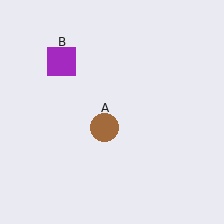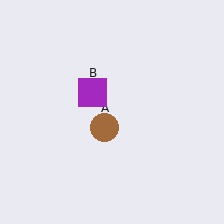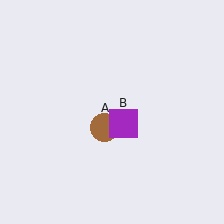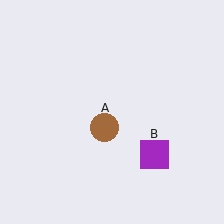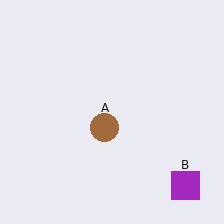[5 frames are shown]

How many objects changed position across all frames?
1 object changed position: purple square (object B).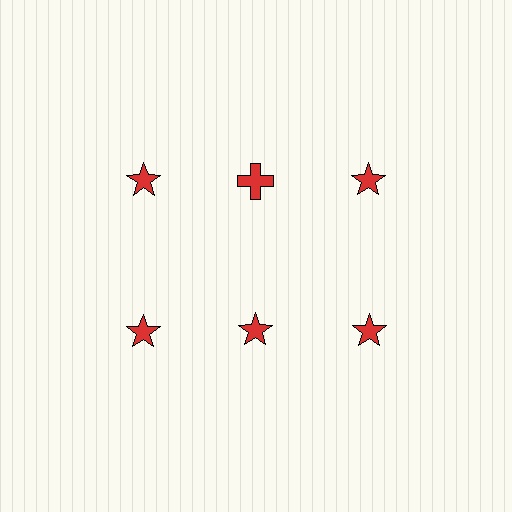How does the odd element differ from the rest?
It has a different shape: cross instead of star.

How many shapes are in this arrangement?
There are 6 shapes arranged in a grid pattern.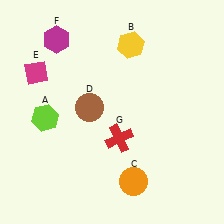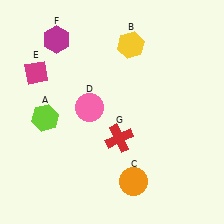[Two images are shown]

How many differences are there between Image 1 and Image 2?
There is 1 difference between the two images.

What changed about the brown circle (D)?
In Image 1, D is brown. In Image 2, it changed to pink.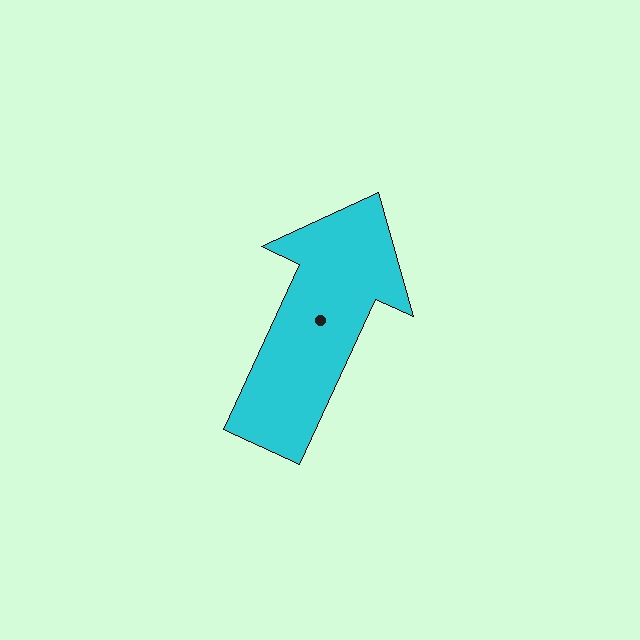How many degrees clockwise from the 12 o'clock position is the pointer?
Approximately 25 degrees.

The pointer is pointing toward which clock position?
Roughly 1 o'clock.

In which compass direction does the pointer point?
Northeast.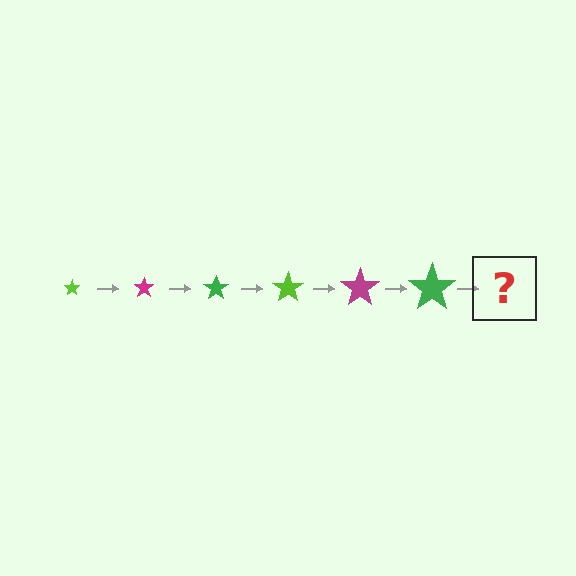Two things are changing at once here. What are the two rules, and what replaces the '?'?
The two rules are that the star grows larger each step and the color cycles through lime, magenta, and green. The '?' should be a lime star, larger than the previous one.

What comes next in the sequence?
The next element should be a lime star, larger than the previous one.